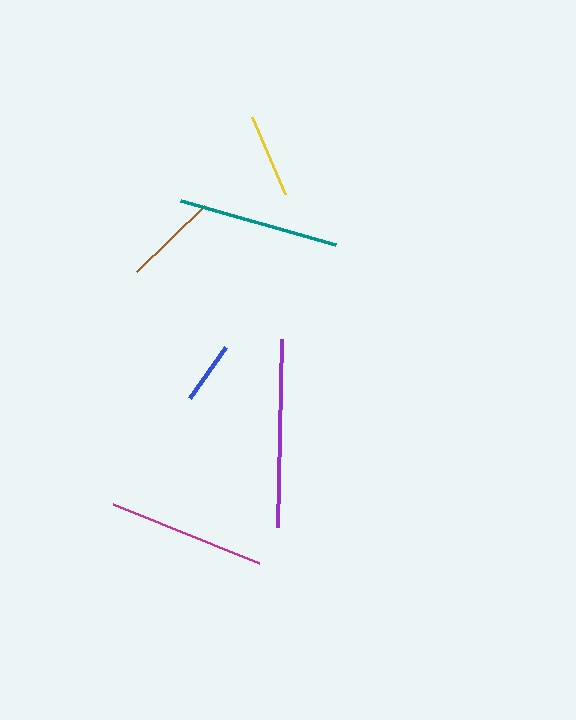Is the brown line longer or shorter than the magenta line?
The magenta line is longer than the brown line.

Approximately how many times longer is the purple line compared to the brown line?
The purple line is approximately 2.0 times the length of the brown line.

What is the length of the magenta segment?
The magenta segment is approximately 158 pixels long.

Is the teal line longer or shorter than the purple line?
The purple line is longer than the teal line.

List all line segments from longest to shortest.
From longest to shortest: purple, teal, magenta, brown, yellow, blue.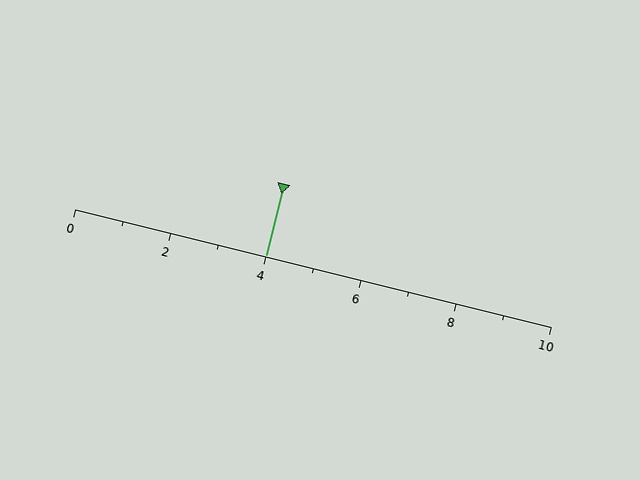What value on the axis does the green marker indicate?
The marker indicates approximately 4.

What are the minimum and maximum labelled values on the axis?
The axis runs from 0 to 10.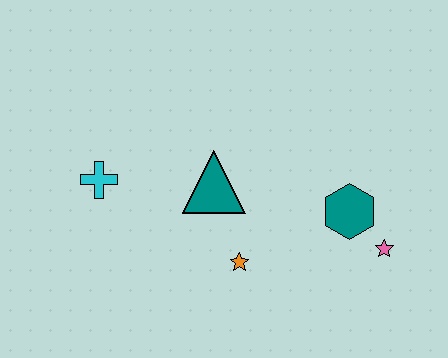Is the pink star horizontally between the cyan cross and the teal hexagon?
No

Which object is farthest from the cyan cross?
The pink star is farthest from the cyan cross.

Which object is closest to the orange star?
The teal triangle is closest to the orange star.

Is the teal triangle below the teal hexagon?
No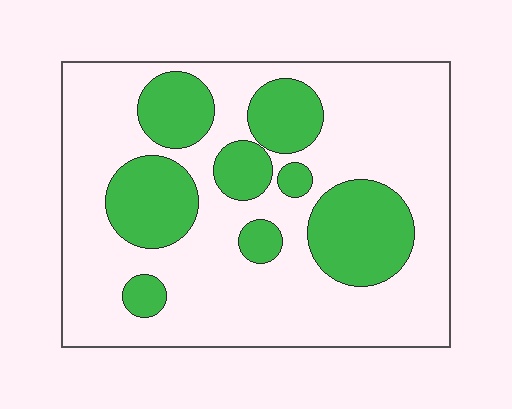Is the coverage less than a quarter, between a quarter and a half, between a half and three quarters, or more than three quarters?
Between a quarter and a half.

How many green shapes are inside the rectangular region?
8.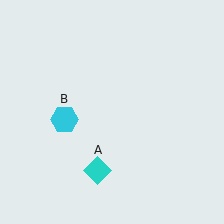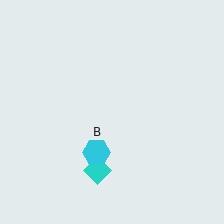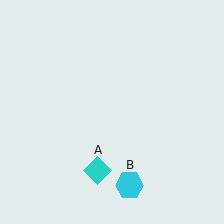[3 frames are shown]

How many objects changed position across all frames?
1 object changed position: cyan hexagon (object B).